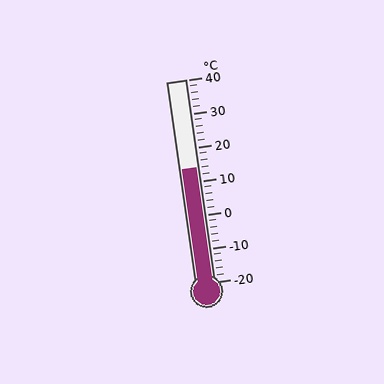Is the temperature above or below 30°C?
The temperature is below 30°C.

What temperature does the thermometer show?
The thermometer shows approximately 14°C.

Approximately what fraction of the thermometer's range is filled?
The thermometer is filled to approximately 55% of its range.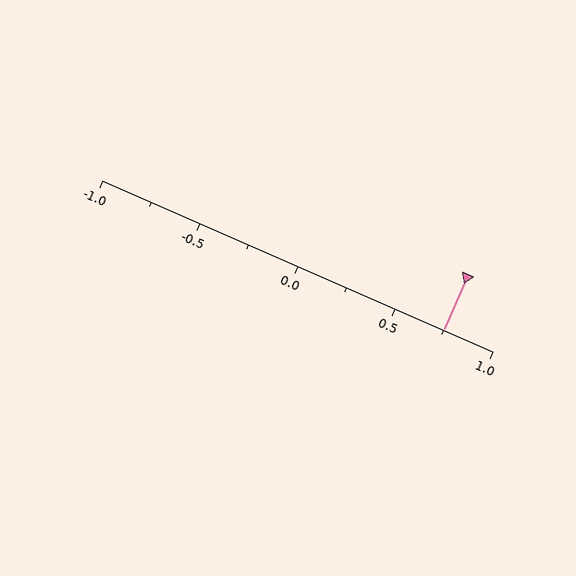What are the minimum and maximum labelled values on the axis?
The axis runs from -1.0 to 1.0.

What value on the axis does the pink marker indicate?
The marker indicates approximately 0.75.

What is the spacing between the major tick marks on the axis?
The major ticks are spaced 0.5 apart.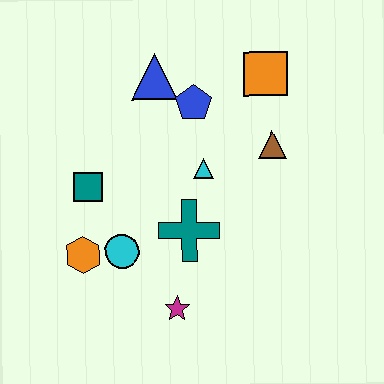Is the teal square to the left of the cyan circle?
Yes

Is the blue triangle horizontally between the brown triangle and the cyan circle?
Yes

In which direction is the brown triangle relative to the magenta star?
The brown triangle is above the magenta star.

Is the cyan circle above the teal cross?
No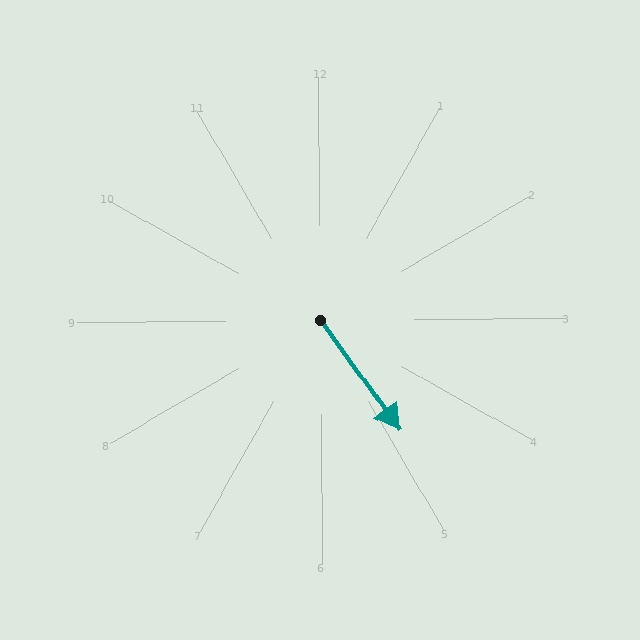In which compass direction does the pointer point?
Southeast.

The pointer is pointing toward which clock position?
Roughly 5 o'clock.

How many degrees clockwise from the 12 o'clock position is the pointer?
Approximately 145 degrees.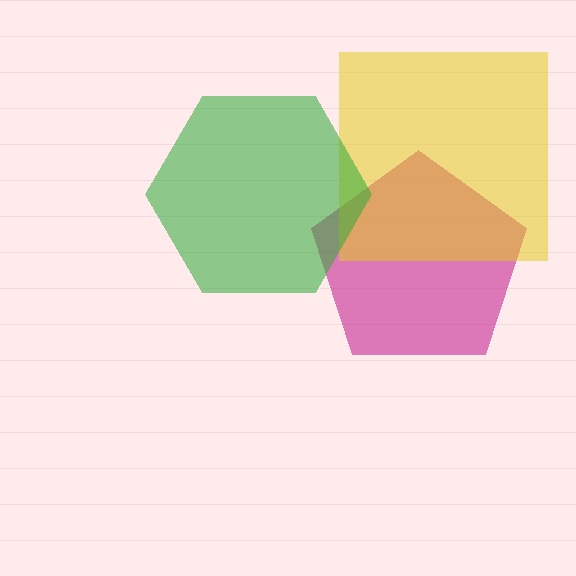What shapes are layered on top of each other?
The layered shapes are: a magenta pentagon, a yellow square, a green hexagon.